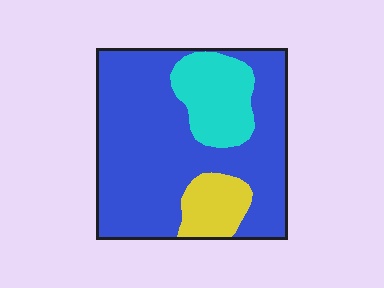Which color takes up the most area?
Blue, at roughly 70%.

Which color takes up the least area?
Yellow, at roughly 10%.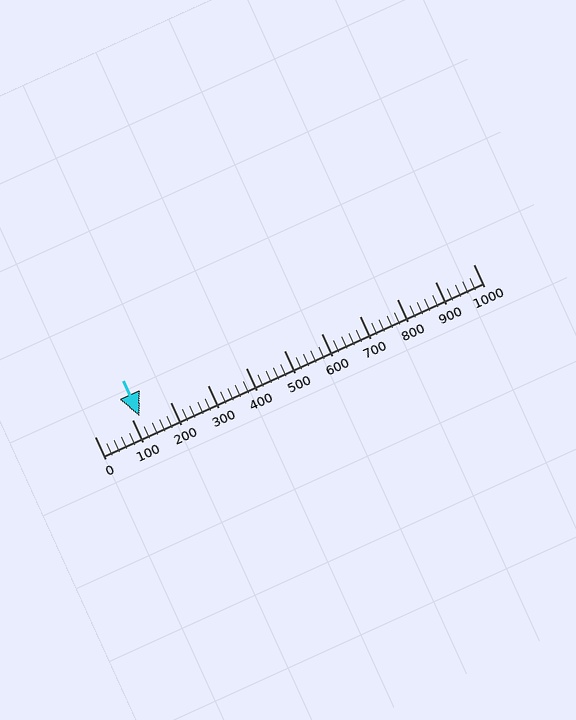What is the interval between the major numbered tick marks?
The major tick marks are spaced 100 units apart.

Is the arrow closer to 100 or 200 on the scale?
The arrow is closer to 100.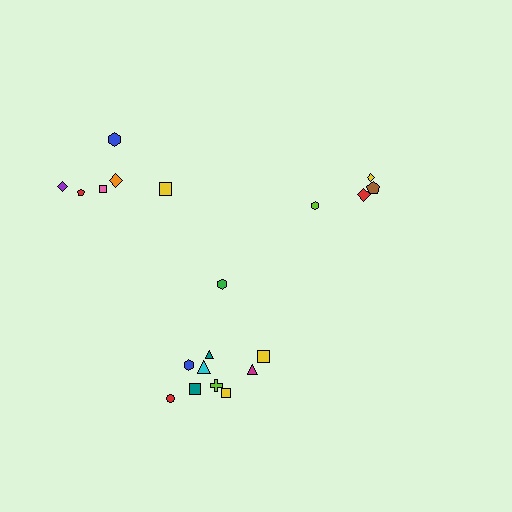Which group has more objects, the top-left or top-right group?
The top-left group.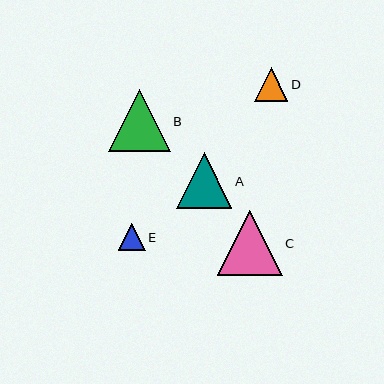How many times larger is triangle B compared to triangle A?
Triangle B is approximately 1.1 times the size of triangle A.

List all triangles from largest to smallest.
From largest to smallest: C, B, A, D, E.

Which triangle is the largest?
Triangle C is the largest with a size of approximately 65 pixels.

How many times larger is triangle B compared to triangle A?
Triangle B is approximately 1.1 times the size of triangle A.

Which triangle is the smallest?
Triangle E is the smallest with a size of approximately 27 pixels.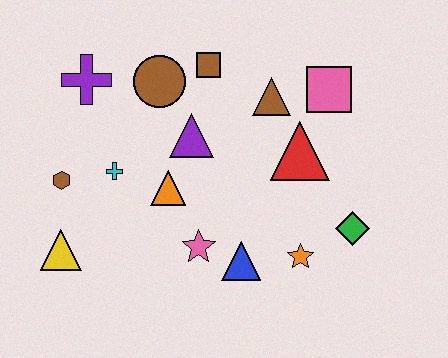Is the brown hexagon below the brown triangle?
Yes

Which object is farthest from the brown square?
The yellow triangle is farthest from the brown square.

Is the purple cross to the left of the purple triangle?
Yes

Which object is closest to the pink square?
The brown triangle is closest to the pink square.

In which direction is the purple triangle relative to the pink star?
The purple triangle is above the pink star.